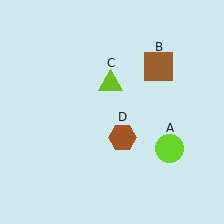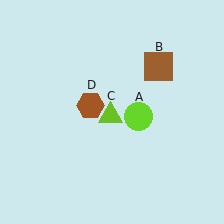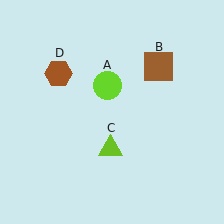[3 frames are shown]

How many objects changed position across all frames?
3 objects changed position: lime circle (object A), lime triangle (object C), brown hexagon (object D).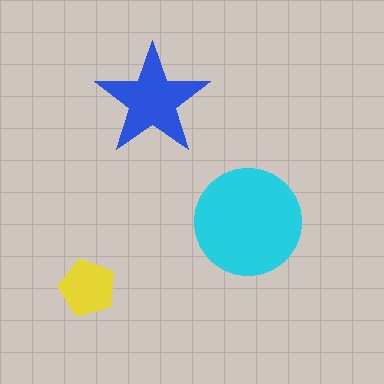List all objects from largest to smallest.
The cyan circle, the blue star, the yellow pentagon.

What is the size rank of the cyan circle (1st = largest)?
1st.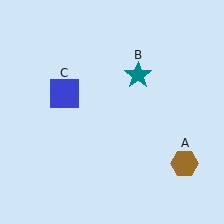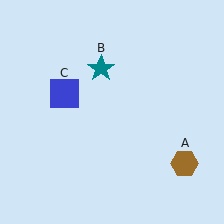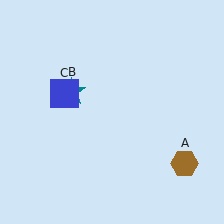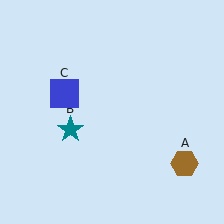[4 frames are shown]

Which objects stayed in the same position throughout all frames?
Brown hexagon (object A) and blue square (object C) remained stationary.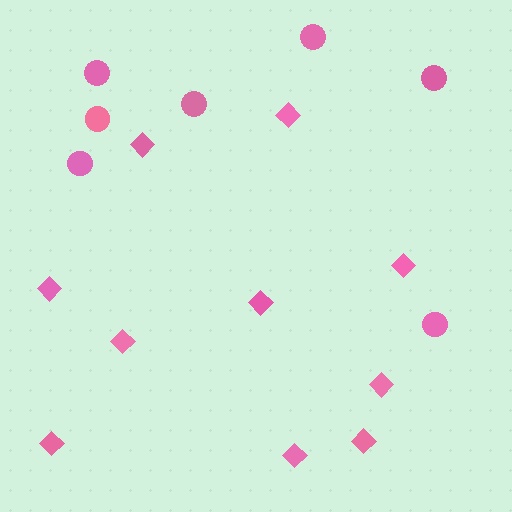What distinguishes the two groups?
There are 2 groups: one group of circles (7) and one group of diamonds (10).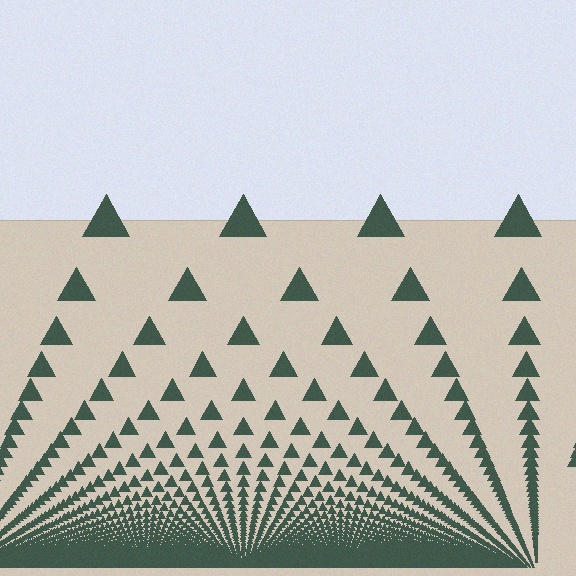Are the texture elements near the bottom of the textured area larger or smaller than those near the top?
Smaller. The gradient is inverted — elements near the bottom are smaller and denser.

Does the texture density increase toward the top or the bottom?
Density increases toward the bottom.